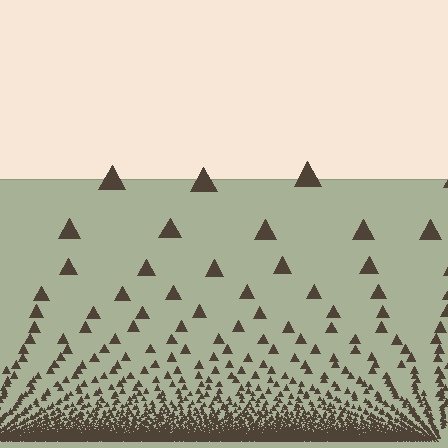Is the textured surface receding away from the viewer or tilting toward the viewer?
The surface appears to tilt toward the viewer. Texture elements get larger and sparser toward the top.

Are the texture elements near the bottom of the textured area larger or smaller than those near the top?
Smaller. The gradient is inverted — elements near the bottom are smaller and denser.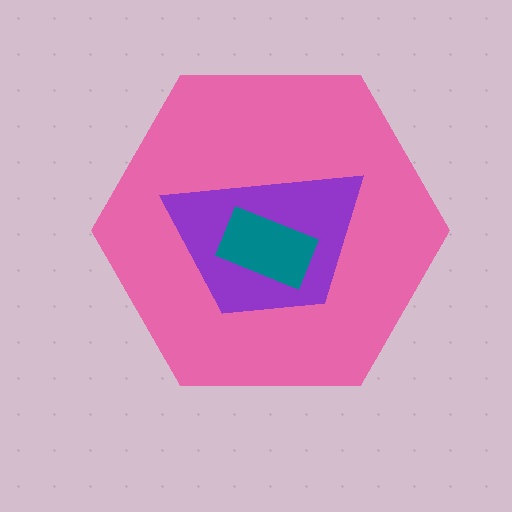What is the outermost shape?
The pink hexagon.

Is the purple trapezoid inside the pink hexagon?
Yes.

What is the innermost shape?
The teal rectangle.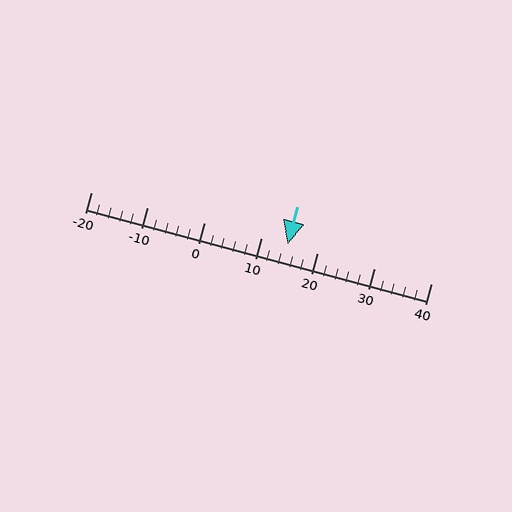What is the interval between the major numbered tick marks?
The major tick marks are spaced 10 units apart.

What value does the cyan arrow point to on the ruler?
The cyan arrow points to approximately 15.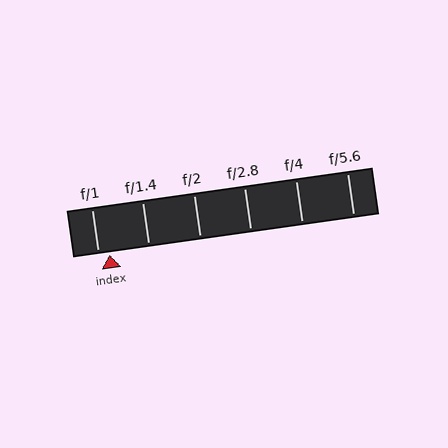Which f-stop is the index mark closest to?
The index mark is closest to f/1.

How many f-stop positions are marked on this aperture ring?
There are 6 f-stop positions marked.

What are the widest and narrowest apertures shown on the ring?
The widest aperture shown is f/1 and the narrowest is f/5.6.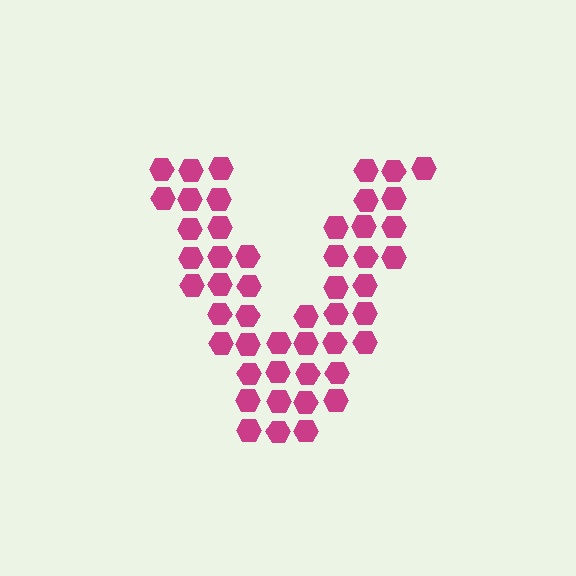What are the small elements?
The small elements are hexagons.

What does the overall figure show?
The overall figure shows the letter V.